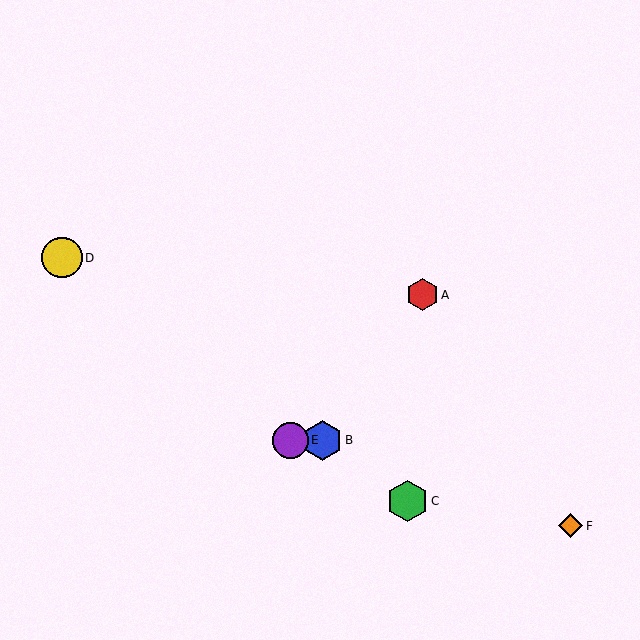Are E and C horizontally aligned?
No, E is at y≈441 and C is at y≈501.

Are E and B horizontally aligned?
Yes, both are at y≈441.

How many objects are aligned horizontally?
2 objects (B, E) are aligned horizontally.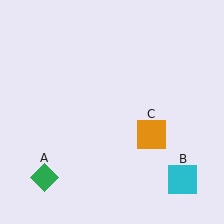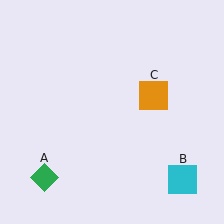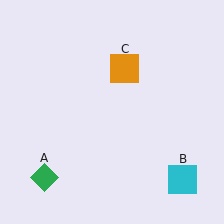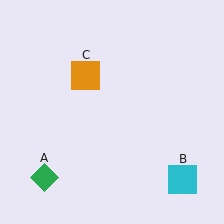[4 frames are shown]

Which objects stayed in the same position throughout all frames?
Green diamond (object A) and cyan square (object B) remained stationary.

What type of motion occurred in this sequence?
The orange square (object C) rotated counterclockwise around the center of the scene.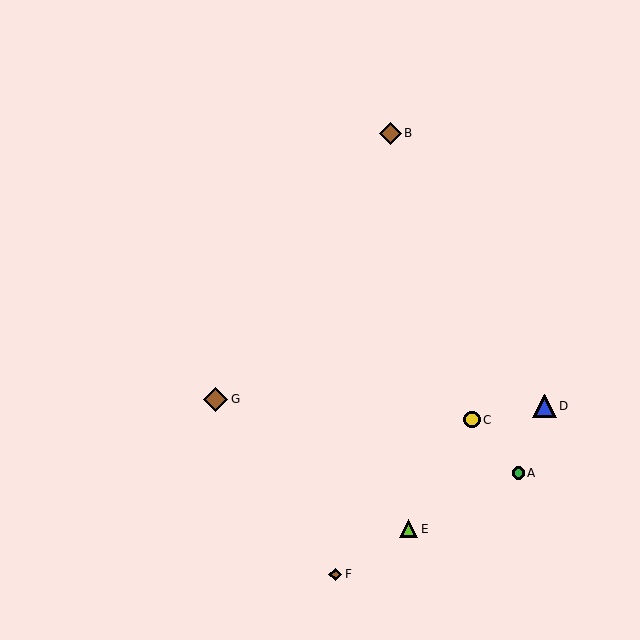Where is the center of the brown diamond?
The center of the brown diamond is at (216, 399).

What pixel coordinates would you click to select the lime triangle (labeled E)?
Click at (408, 529) to select the lime triangle E.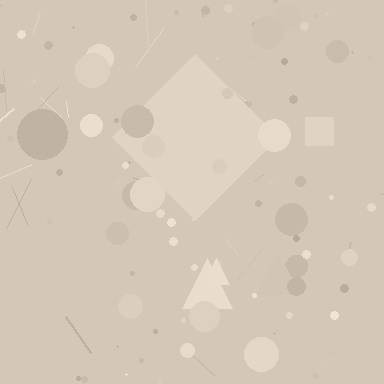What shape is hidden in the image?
A diamond is hidden in the image.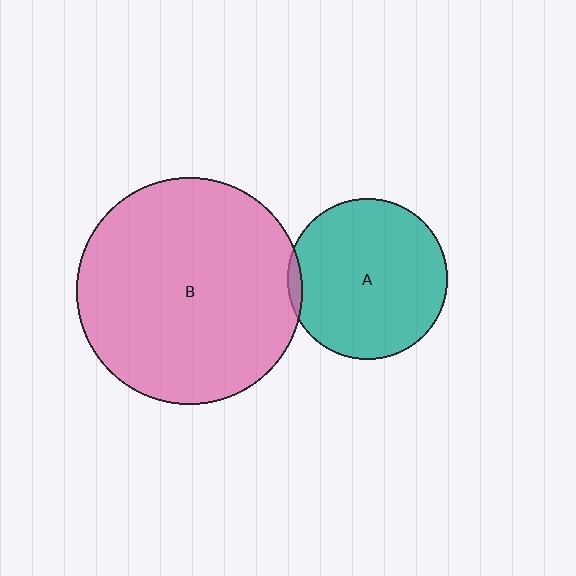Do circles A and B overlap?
Yes.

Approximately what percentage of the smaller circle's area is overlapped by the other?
Approximately 5%.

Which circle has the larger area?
Circle B (pink).